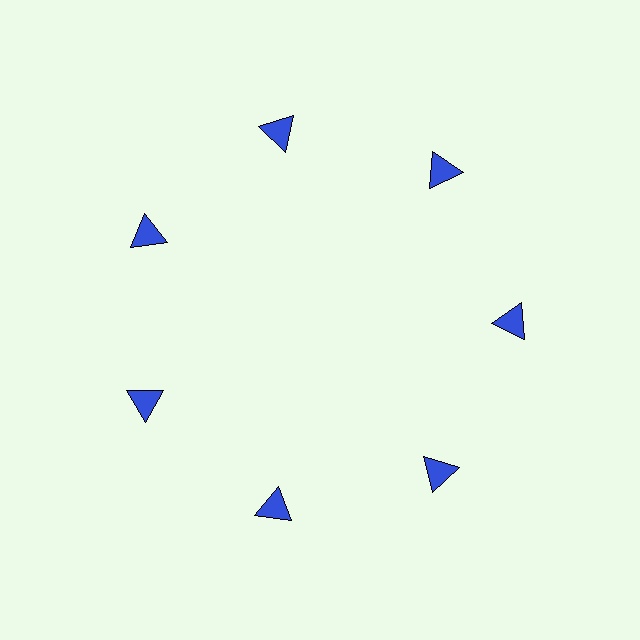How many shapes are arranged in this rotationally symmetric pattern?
There are 7 shapes, arranged in 7 groups of 1.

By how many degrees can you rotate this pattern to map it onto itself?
The pattern maps onto itself every 51 degrees of rotation.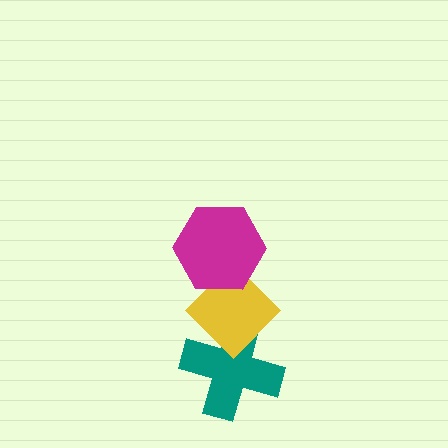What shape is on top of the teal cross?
The yellow diamond is on top of the teal cross.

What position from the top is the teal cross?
The teal cross is 3rd from the top.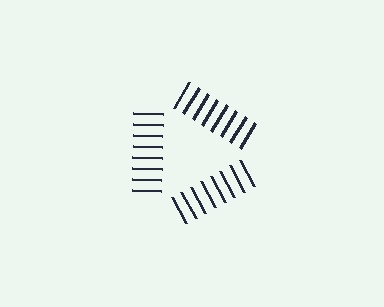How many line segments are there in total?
24 — 8 along each of the 3 edges.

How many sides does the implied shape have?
3 sides — the line-ends trace a triangle.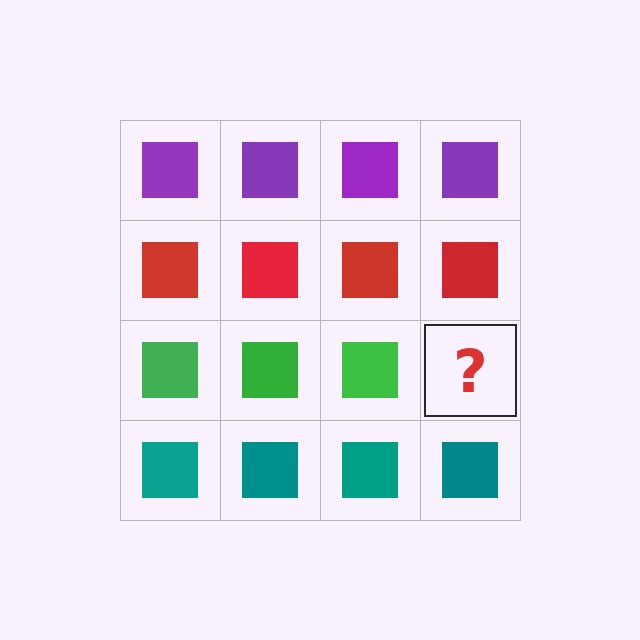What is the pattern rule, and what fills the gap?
The rule is that each row has a consistent color. The gap should be filled with a green square.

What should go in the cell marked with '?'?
The missing cell should contain a green square.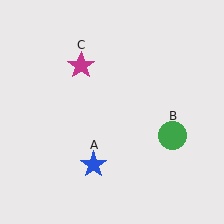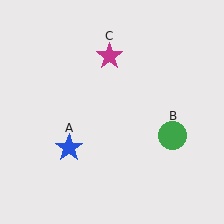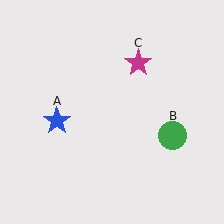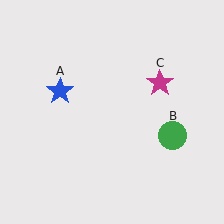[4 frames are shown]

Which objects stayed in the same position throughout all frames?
Green circle (object B) remained stationary.